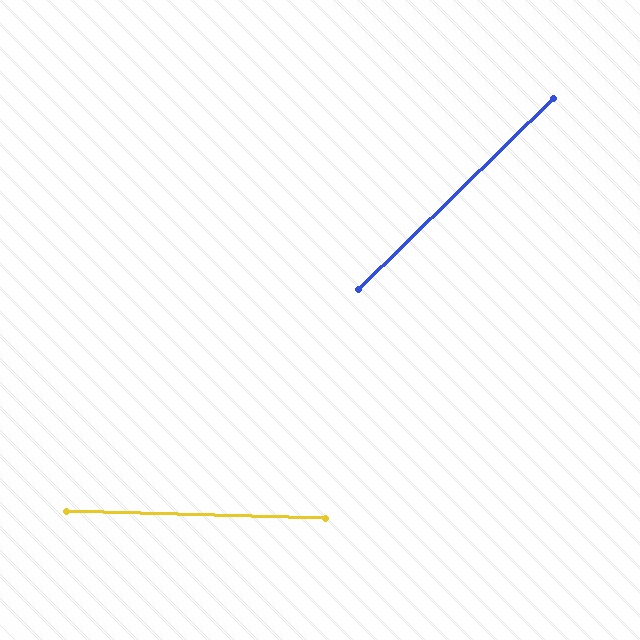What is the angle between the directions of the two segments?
Approximately 46 degrees.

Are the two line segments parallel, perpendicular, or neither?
Neither parallel nor perpendicular — they differ by about 46°.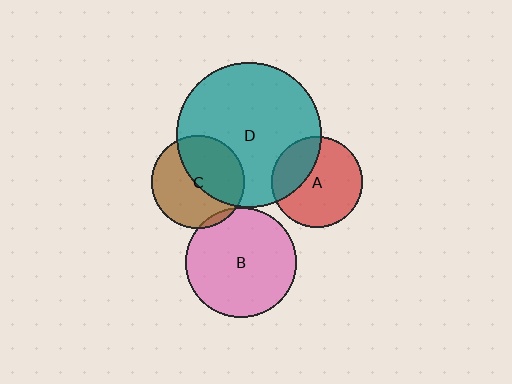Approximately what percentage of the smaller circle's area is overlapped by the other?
Approximately 30%.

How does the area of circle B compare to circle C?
Approximately 1.4 times.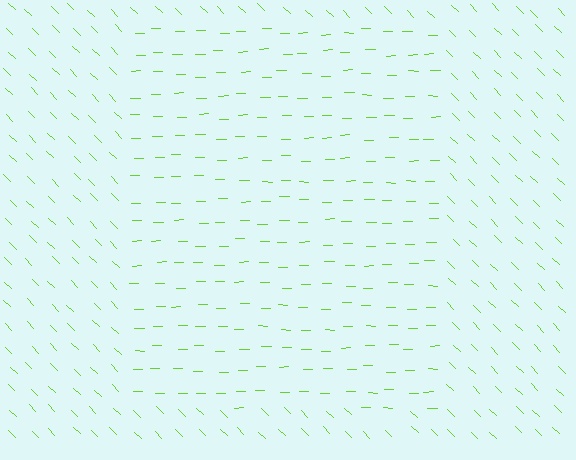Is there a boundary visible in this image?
Yes, there is a texture boundary formed by a change in line orientation.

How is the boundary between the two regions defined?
The boundary is defined purely by a change in line orientation (approximately 45 degrees difference). All lines are the same color and thickness.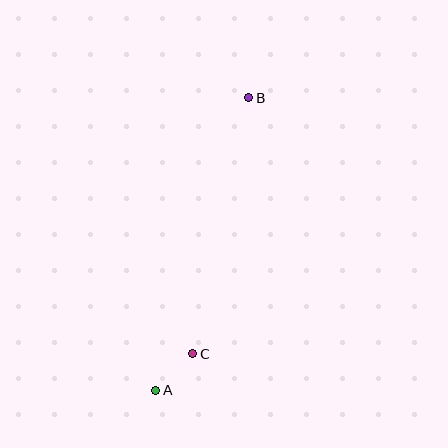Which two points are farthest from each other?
Points A and B are farthest from each other.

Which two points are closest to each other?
Points A and C are closest to each other.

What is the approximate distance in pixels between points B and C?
The distance between B and C is approximately 262 pixels.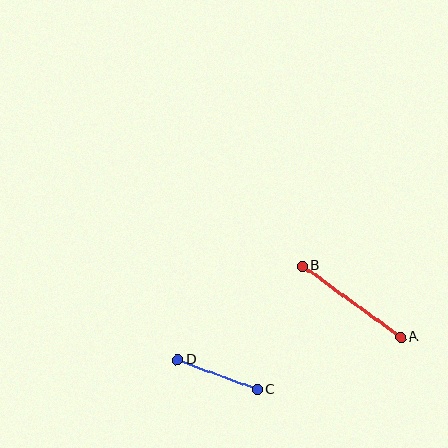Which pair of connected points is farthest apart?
Points A and B are farthest apart.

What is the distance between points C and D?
The distance is approximately 85 pixels.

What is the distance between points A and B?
The distance is approximately 121 pixels.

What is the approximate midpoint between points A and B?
The midpoint is at approximately (352, 302) pixels.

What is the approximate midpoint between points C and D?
The midpoint is at approximately (217, 375) pixels.